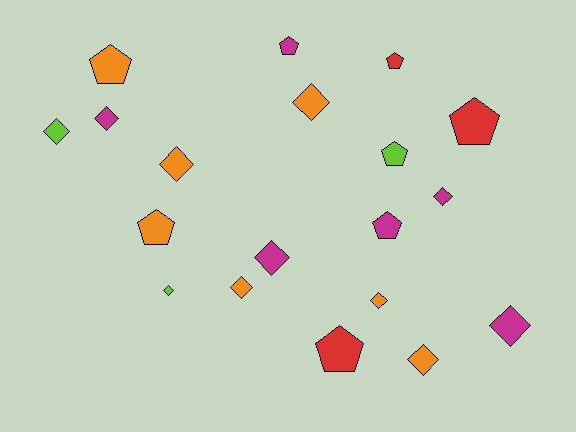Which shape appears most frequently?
Diamond, with 11 objects.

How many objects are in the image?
There are 19 objects.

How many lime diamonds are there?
There are 2 lime diamonds.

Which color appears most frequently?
Orange, with 7 objects.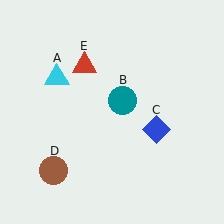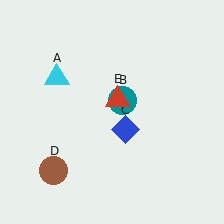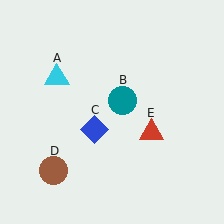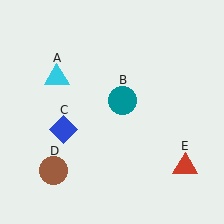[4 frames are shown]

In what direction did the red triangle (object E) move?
The red triangle (object E) moved down and to the right.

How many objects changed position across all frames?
2 objects changed position: blue diamond (object C), red triangle (object E).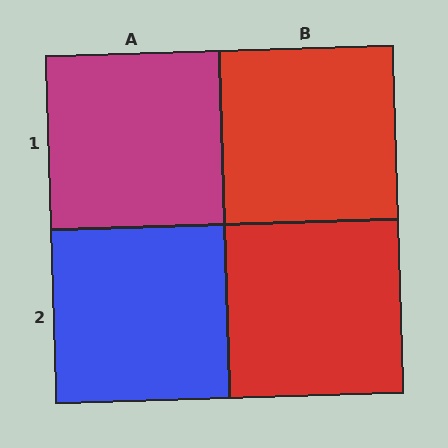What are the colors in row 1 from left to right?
Magenta, red.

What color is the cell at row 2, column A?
Blue.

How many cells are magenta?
1 cell is magenta.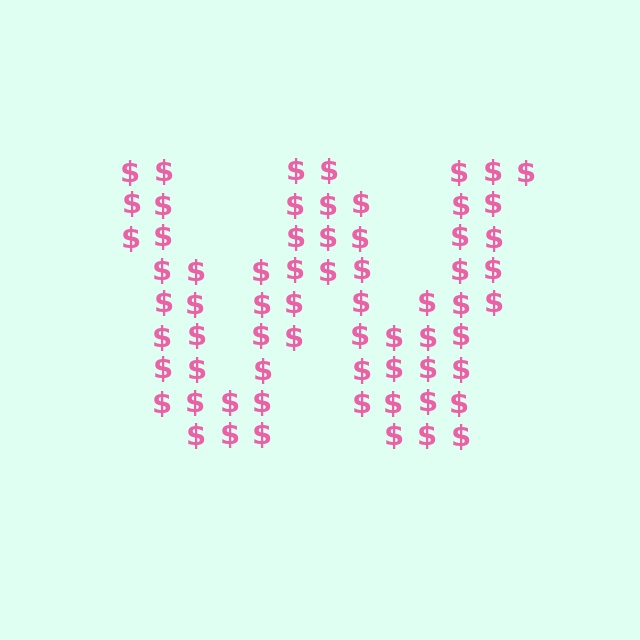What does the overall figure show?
The overall figure shows the letter W.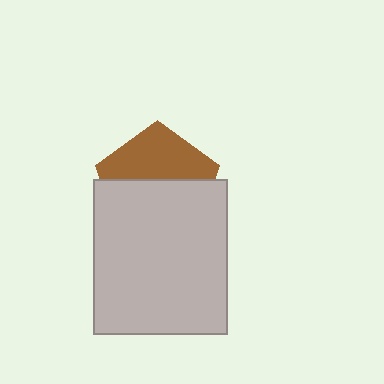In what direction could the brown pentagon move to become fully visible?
The brown pentagon could move up. That would shift it out from behind the light gray rectangle entirely.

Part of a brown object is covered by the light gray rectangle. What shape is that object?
It is a pentagon.